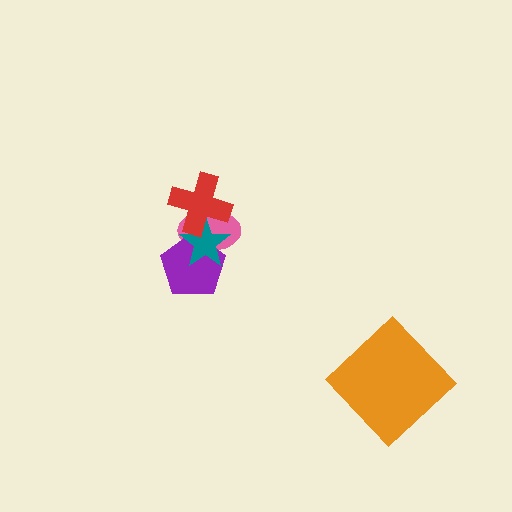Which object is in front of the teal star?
The red cross is in front of the teal star.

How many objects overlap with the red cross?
2 objects overlap with the red cross.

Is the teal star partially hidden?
Yes, it is partially covered by another shape.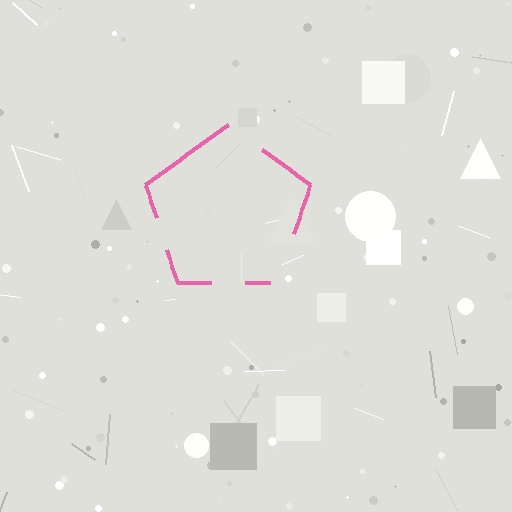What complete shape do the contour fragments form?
The contour fragments form a pentagon.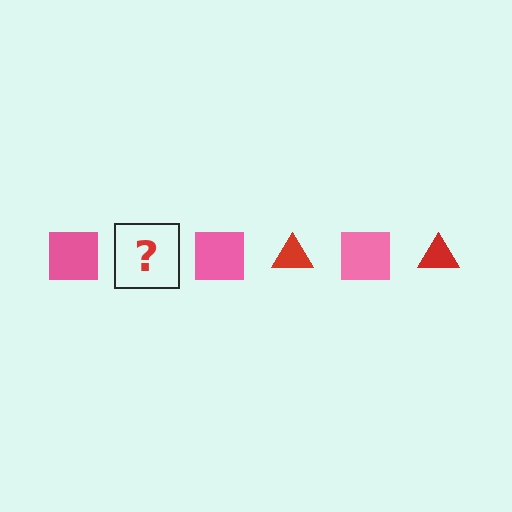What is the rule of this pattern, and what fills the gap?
The rule is that the pattern alternates between pink square and red triangle. The gap should be filled with a red triangle.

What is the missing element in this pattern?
The missing element is a red triangle.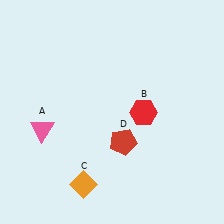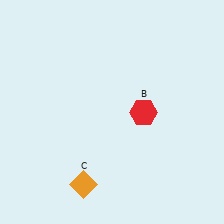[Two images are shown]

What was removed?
The red pentagon (D), the pink triangle (A) were removed in Image 2.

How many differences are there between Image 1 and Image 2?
There are 2 differences between the two images.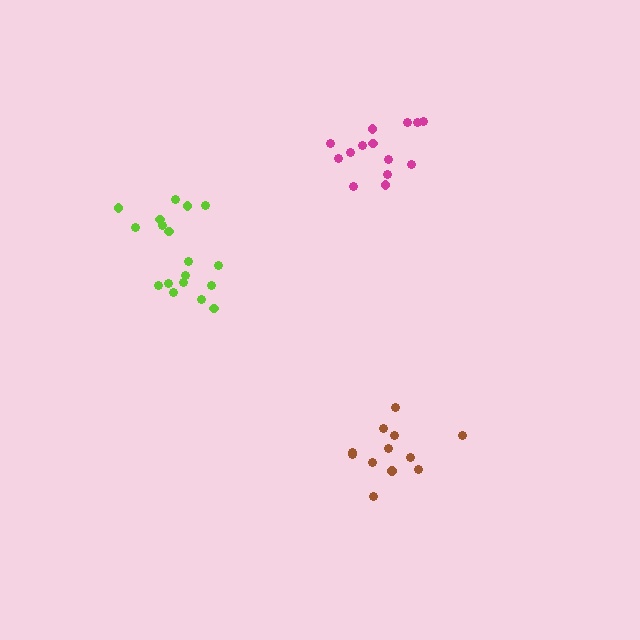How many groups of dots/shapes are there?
There are 3 groups.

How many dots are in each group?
Group 1: 12 dots, Group 2: 18 dots, Group 3: 14 dots (44 total).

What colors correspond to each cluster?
The clusters are colored: brown, lime, magenta.